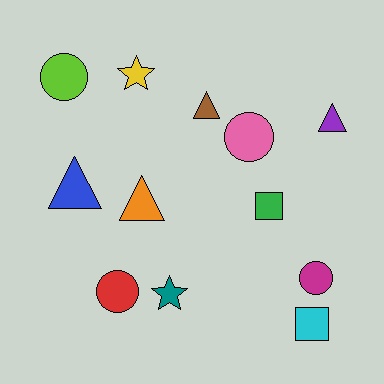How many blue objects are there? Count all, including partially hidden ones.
There is 1 blue object.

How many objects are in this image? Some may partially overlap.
There are 12 objects.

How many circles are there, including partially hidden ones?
There are 4 circles.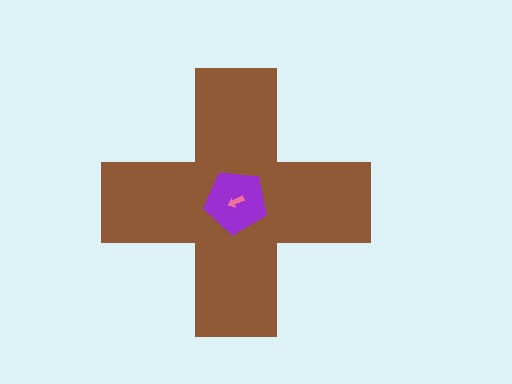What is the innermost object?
The pink arrow.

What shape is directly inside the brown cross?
The purple pentagon.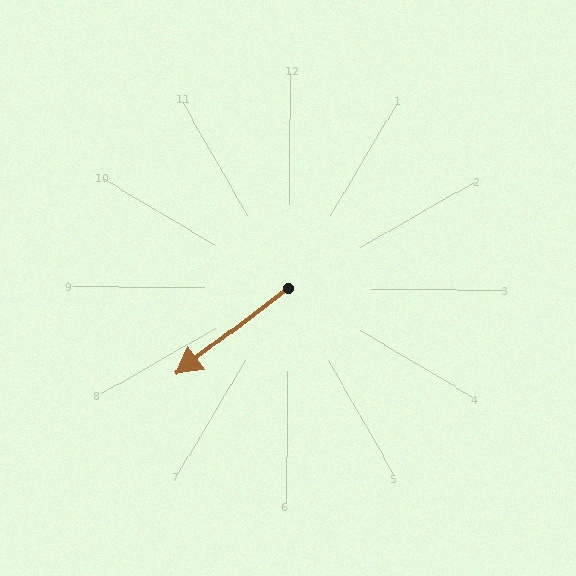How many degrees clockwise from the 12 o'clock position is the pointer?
Approximately 232 degrees.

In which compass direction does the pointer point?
Southwest.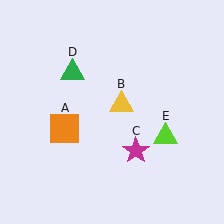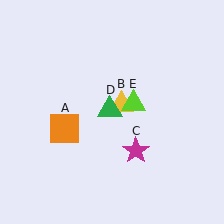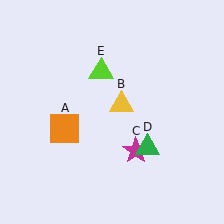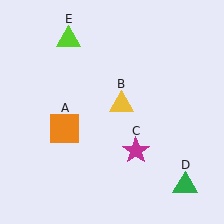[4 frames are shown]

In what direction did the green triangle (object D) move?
The green triangle (object D) moved down and to the right.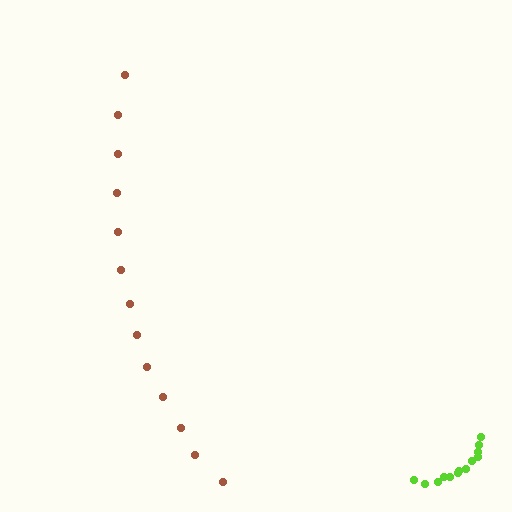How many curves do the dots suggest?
There are 2 distinct paths.